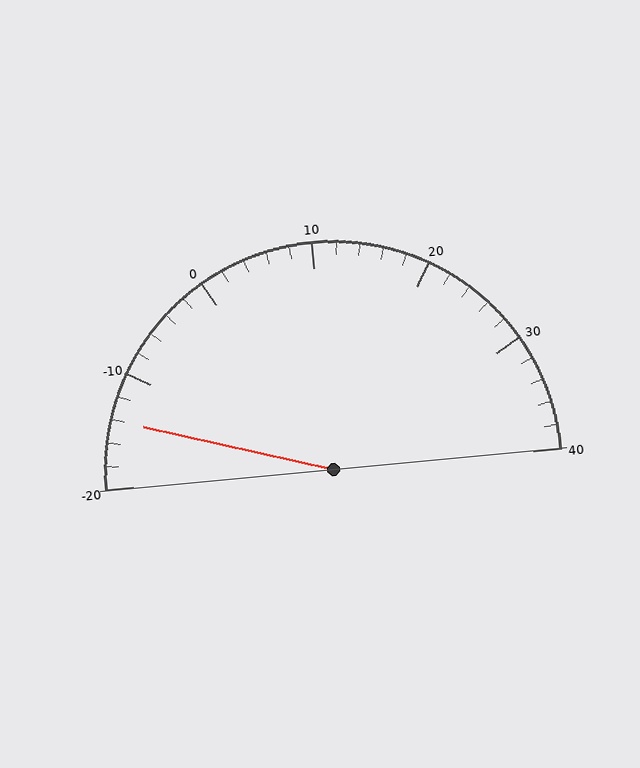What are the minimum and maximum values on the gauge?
The gauge ranges from -20 to 40.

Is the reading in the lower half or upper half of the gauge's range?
The reading is in the lower half of the range (-20 to 40).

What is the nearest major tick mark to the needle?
The nearest major tick mark is -10.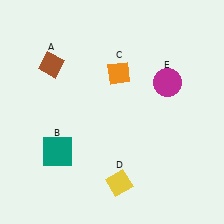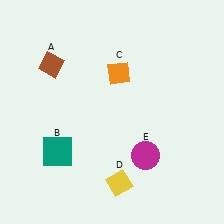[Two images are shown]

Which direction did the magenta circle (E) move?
The magenta circle (E) moved down.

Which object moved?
The magenta circle (E) moved down.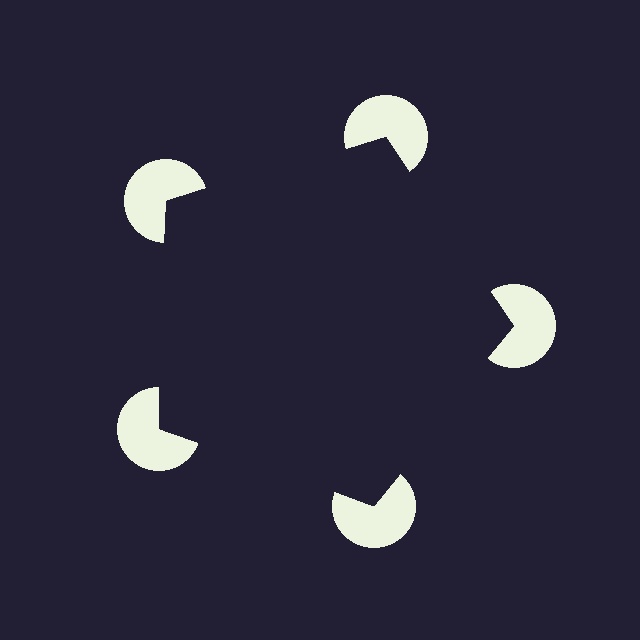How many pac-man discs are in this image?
There are 5 — one at each vertex of the illusory pentagon.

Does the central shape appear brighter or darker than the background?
It typically appears slightly darker than the background, even though no actual brightness change is drawn.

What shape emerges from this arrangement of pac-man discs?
An illusory pentagon — its edges are inferred from the aligned wedge cuts in the pac-man discs, not physically drawn.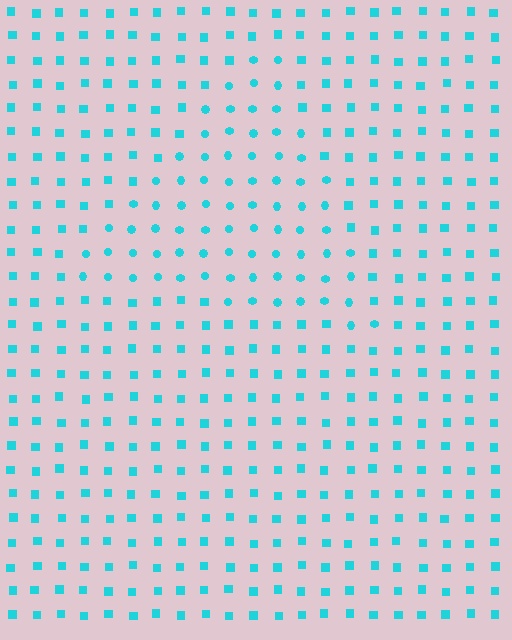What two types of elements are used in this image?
The image uses circles inside the triangle region and squares outside it.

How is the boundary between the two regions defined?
The boundary is defined by a change in element shape: circles inside vs. squares outside. All elements share the same color and spacing.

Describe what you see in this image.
The image is filled with small cyan elements arranged in a uniform grid. A triangle-shaped region contains circles, while the surrounding area contains squares. The boundary is defined purely by the change in element shape.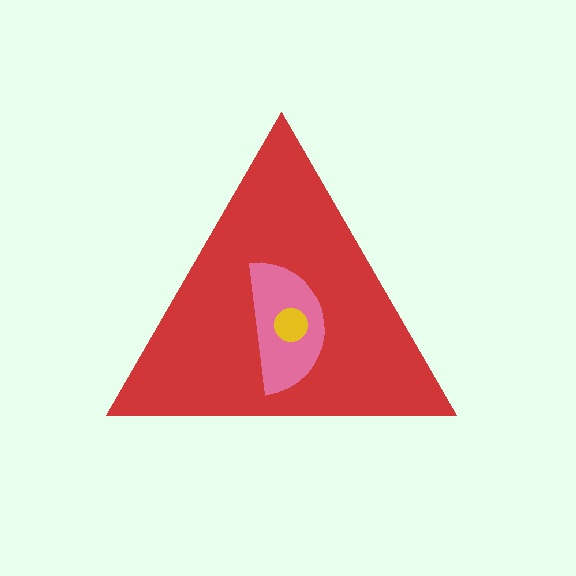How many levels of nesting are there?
3.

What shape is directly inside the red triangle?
The pink semicircle.